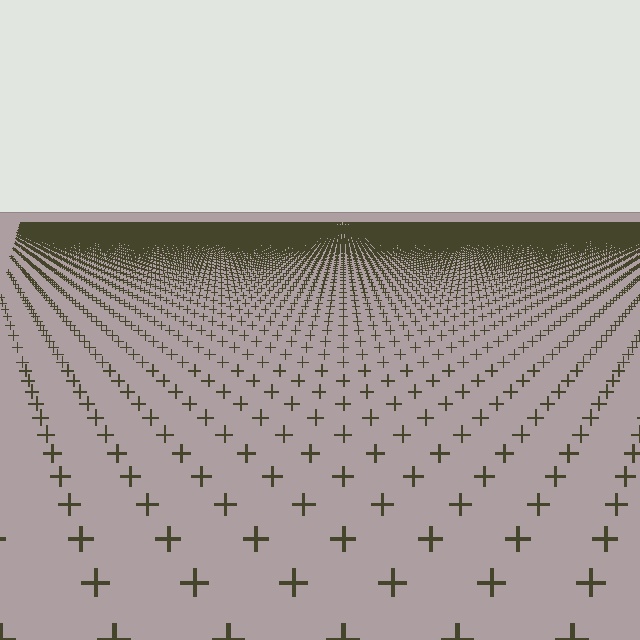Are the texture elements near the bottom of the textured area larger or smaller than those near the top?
Larger. Near the bottom, elements are closer to the viewer and appear at a bigger on-screen size.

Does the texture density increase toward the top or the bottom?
Density increases toward the top.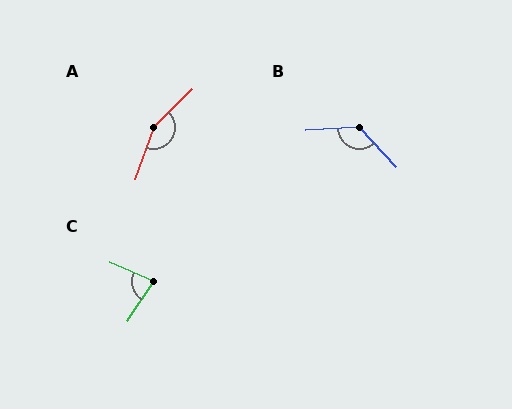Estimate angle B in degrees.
Approximately 130 degrees.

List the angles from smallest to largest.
C (80°), B (130°), A (154°).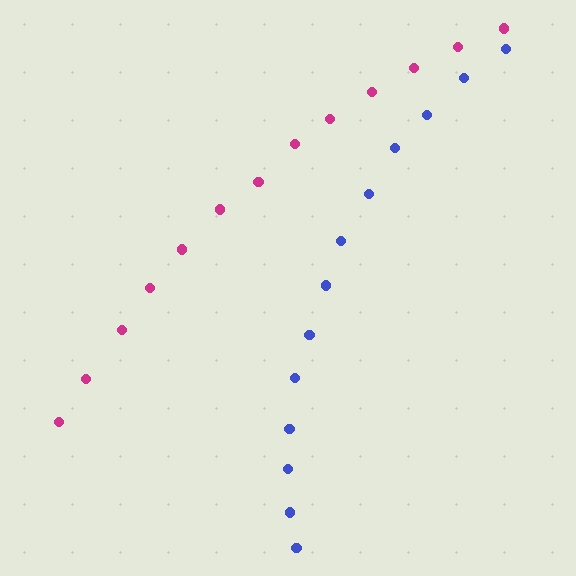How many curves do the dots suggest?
There are 2 distinct paths.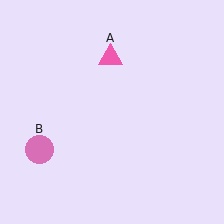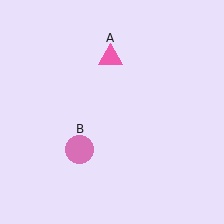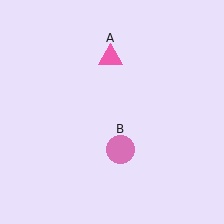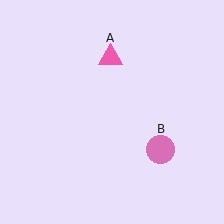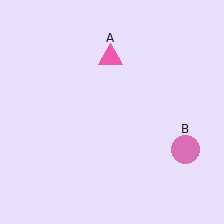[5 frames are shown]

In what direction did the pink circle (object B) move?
The pink circle (object B) moved right.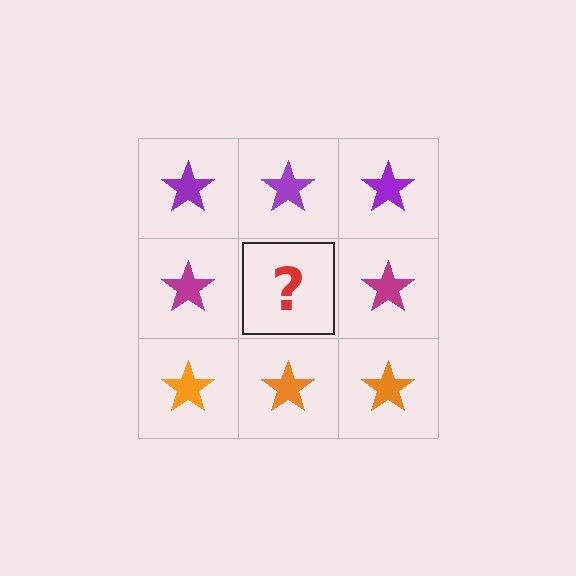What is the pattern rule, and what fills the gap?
The rule is that each row has a consistent color. The gap should be filled with a magenta star.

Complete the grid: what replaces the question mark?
The question mark should be replaced with a magenta star.